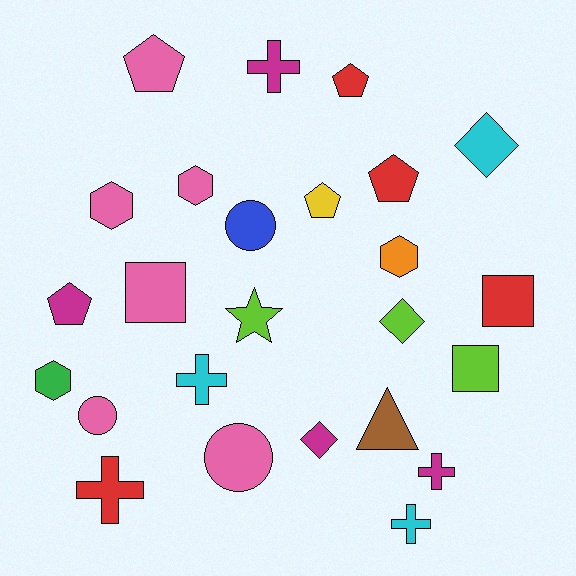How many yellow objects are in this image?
There is 1 yellow object.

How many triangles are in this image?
There is 1 triangle.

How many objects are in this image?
There are 25 objects.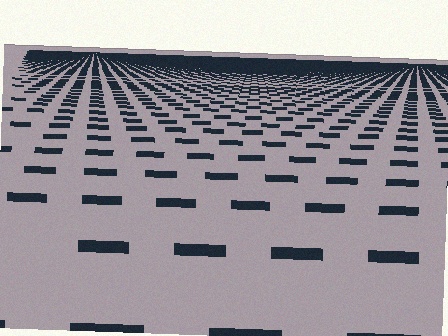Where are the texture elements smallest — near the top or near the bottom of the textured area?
Near the top.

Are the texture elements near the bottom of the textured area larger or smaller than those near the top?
Larger. Near the bottom, elements are closer to the viewer and appear at a bigger on-screen size.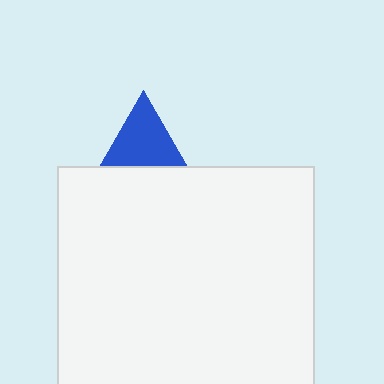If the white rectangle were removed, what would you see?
You would see the complete blue triangle.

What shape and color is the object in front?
The object in front is a white rectangle.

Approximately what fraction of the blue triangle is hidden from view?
Roughly 61% of the blue triangle is hidden behind the white rectangle.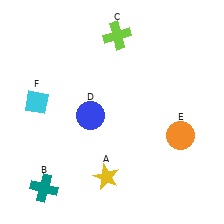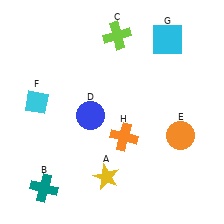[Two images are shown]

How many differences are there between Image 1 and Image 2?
There are 2 differences between the two images.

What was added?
A cyan square (G), an orange cross (H) were added in Image 2.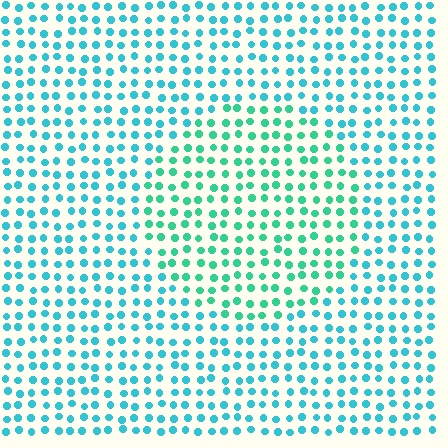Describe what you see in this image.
The image is filled with small cyan elements in a uniform arrangement. A circle-shaped region is visible where the elements are tinted to a slightly different hue, forming a subtle color boundary.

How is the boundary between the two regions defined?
The boundary is defined purely by a slight shift in hue (about 29 degrees). Spacing, size, and orientation are identical on both sides.